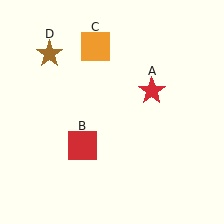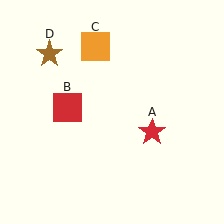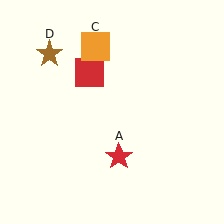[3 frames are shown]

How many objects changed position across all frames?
2 objects changed position: red star (object A), red square (object B).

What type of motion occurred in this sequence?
The red star (object A), red square (object B) rotated clockwise around the center of the scene.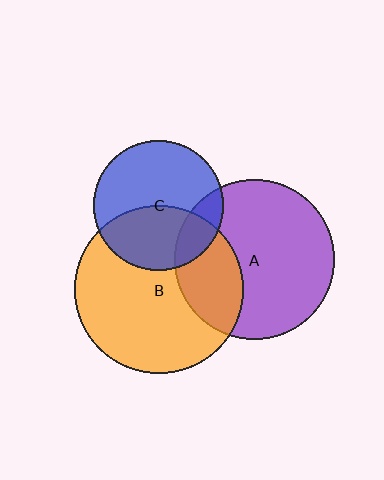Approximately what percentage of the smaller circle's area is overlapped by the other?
Approximately 40%.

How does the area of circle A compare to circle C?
Approximately 1.5 times.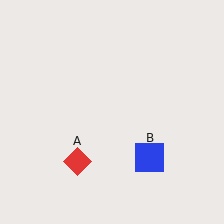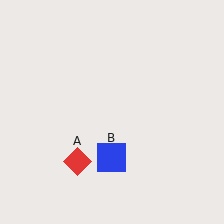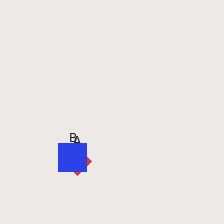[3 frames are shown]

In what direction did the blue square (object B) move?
The blue square (object B) moved left.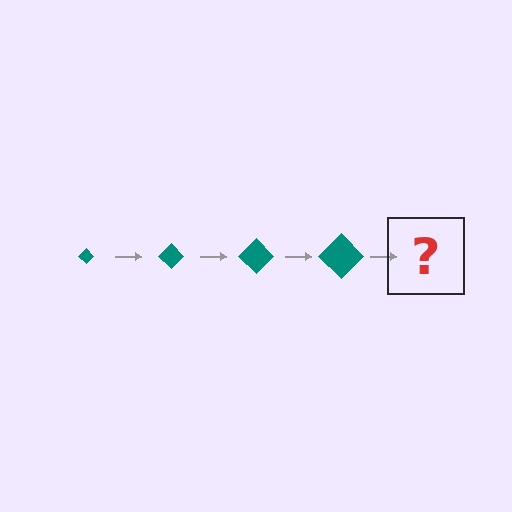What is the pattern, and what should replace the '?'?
The pattern is that the diamond gets progressively larger each step. The '?' should be a teal diamond, larger than the previous one.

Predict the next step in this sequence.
The next step is a teal diamond, larger than the previous one.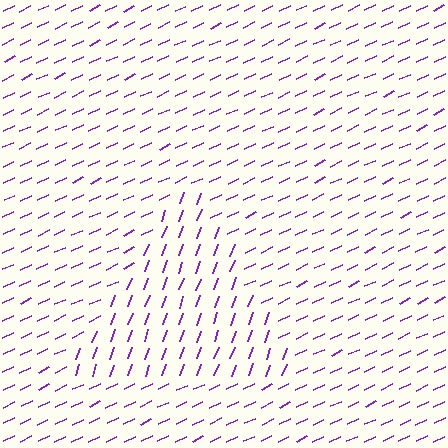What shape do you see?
I see a triangle.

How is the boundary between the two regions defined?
The boundary is defined purely by a change in line orientation (approximately 45 degrees difference). All lines are the same color and thickness.